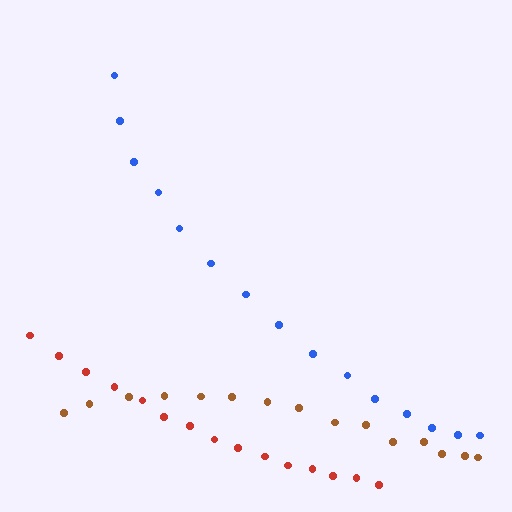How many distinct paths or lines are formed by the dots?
There are 3 distinct paths.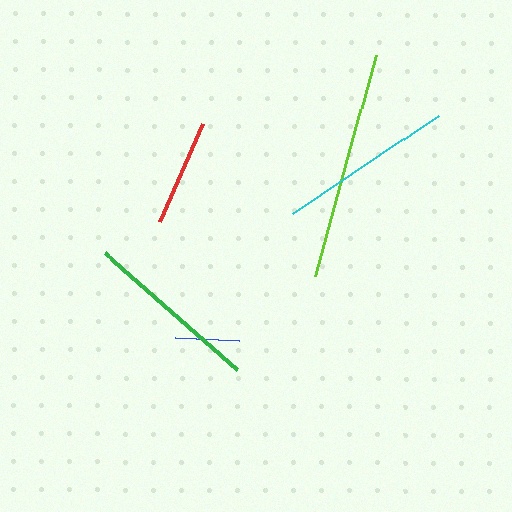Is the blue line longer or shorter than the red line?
The red line is longer than the blue line.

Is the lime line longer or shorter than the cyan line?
The lime line is longer than the cyan line.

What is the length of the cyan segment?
The cyan segment is approximately 177 pixels long.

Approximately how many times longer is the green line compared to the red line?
The green line is approximately 1.6 times the length of the red line.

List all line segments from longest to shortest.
From longest to shortest: lime, cyan, green, red, blue.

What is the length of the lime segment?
The lime segment is approximately 230 pixels long.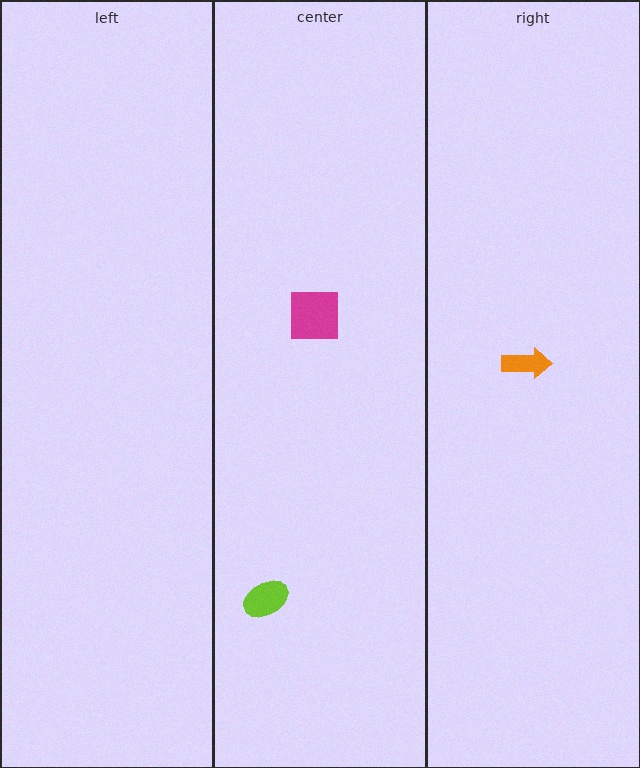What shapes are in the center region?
The lime ellipse, the magenta square.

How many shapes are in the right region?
1.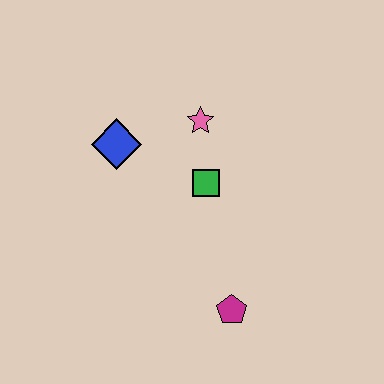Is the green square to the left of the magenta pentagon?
Yes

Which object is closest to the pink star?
The green square is closest to the pink star.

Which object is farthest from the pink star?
The magenta pentagon is farthest from the pink star.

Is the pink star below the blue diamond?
No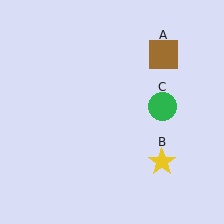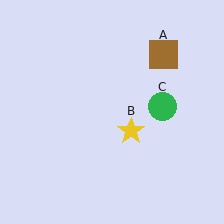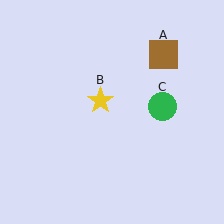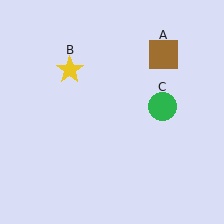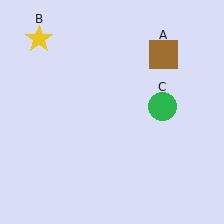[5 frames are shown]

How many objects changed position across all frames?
1 object changed position: yellow star (object B).